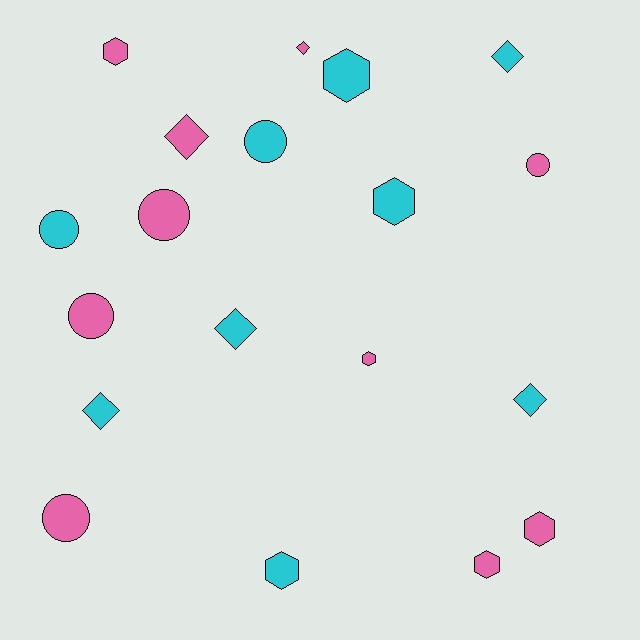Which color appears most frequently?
Pink, with 10 objects.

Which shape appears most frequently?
Hexagon, with 7 objects.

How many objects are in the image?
There are 19 objects.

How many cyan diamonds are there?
There are 4 cyan diamonds.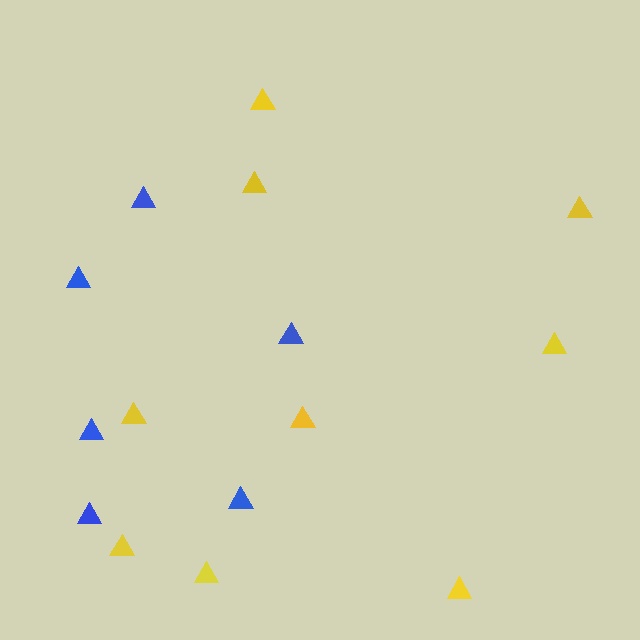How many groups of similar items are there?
There are 2 groups: one group of blue triangles (6) and one group of yellow triangles (9).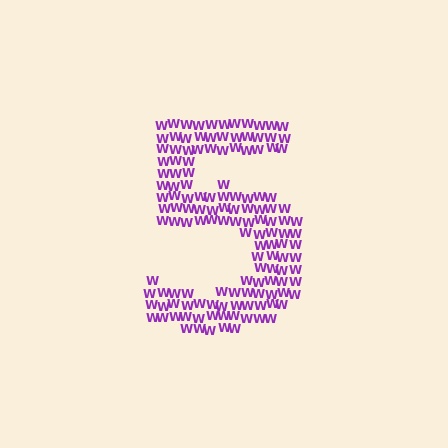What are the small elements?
The small elements are letter W's.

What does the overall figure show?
The overall figure shows the digit 5.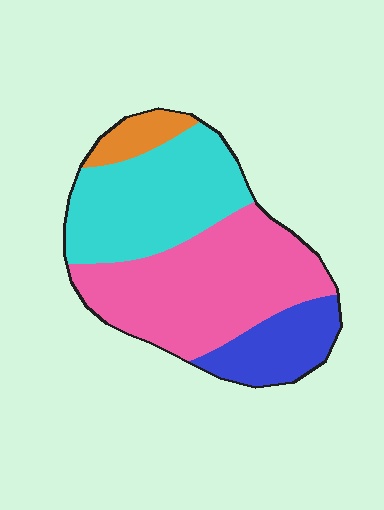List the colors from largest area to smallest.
From largest to smallest: pink, cyan, blue, orange.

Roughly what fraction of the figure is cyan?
Cyan takes up about one third (1/3) of the figure.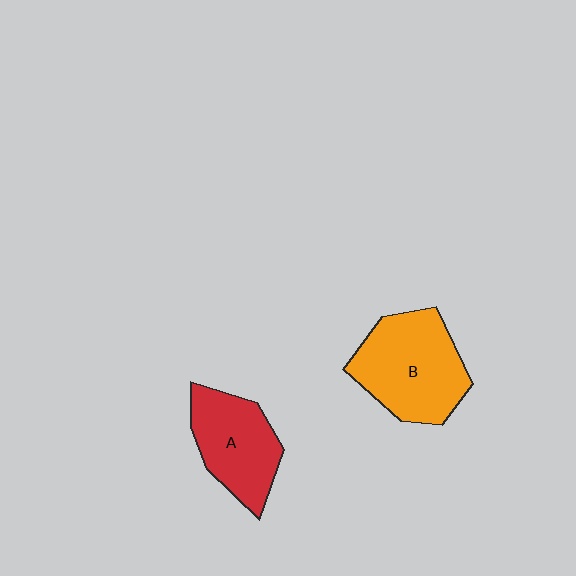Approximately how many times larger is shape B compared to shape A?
Approximately 1.3 times.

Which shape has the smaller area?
Shape A (red).